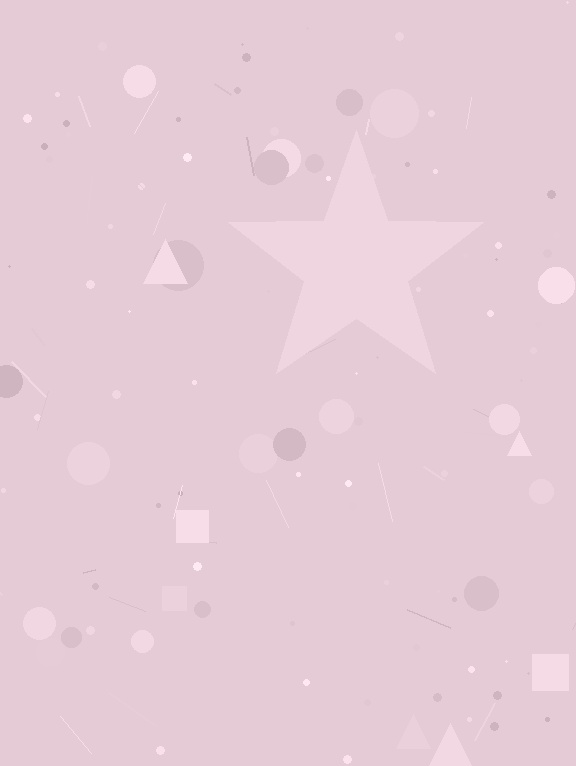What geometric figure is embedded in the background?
A star is embedded in the background.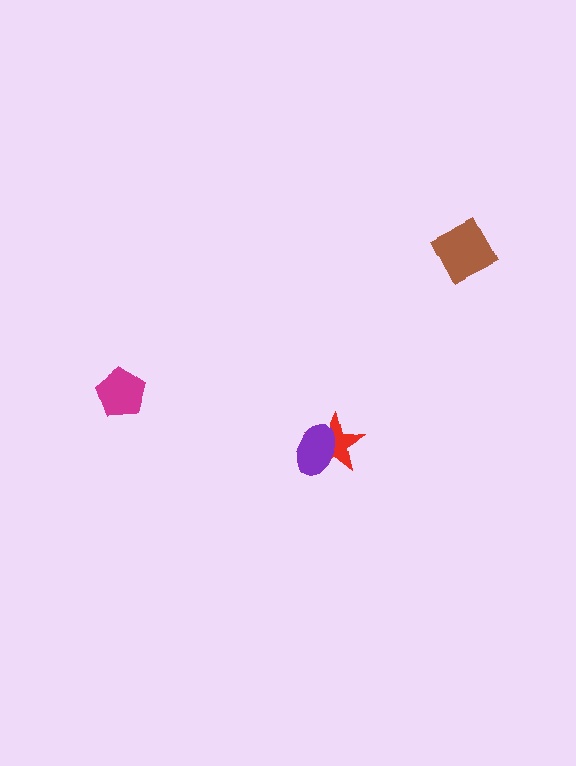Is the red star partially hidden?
Yes, it is partially covered by another shape.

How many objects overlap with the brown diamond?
0 objects overlap with the brown diamond.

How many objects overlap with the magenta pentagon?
0 objects overlap with the magenta pentagon.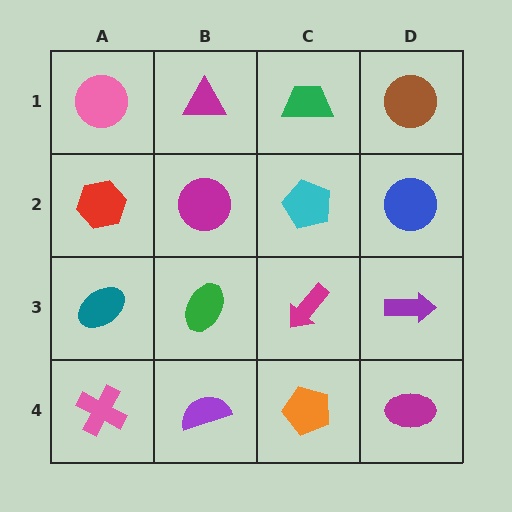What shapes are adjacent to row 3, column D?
A blue circle (row 2, column D), a magenta ellipse (row 4, column D), a magenta arrow (row 3, column C).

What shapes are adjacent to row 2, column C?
A green trapezoid (row 1, column C), a magenta arrow (row 3, column C), a magenta circle (row 2, column B), a blue circle (row 2, column D).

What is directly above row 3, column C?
A cyan pentagon.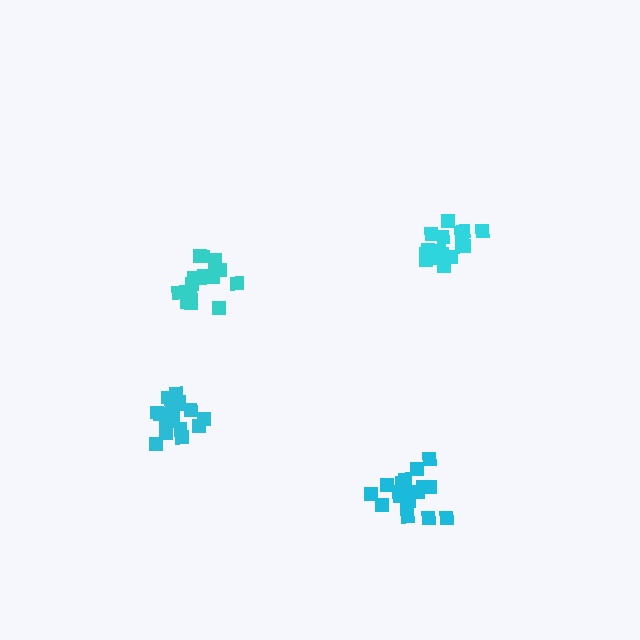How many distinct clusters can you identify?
There are 4 distinct clusters.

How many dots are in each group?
Group 1: 16 dots, Group 2: 18 dots, Group 3: 16 dots, Group 4: 18 dots (68 total).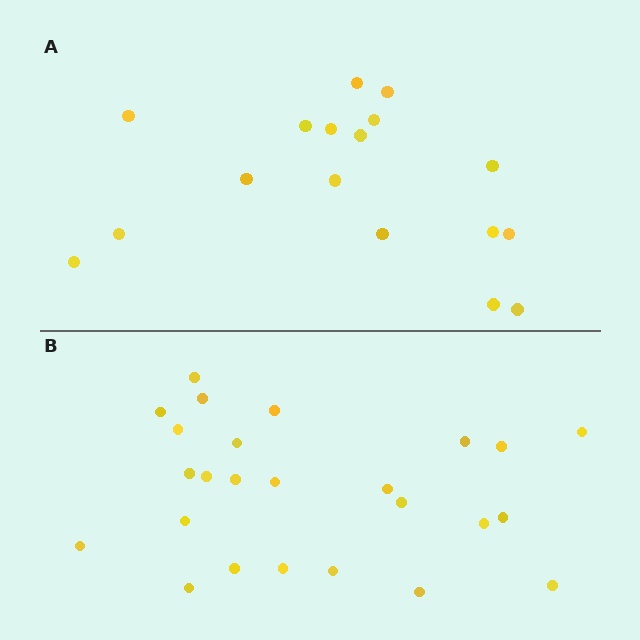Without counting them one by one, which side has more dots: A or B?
Region B (the bottom region) has more dots.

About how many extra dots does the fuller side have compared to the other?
Region B has roughly 8 or so more dots than region A.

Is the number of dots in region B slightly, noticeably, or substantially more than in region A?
Region B has substantially more. The ratio is roughly 1.5 to 1.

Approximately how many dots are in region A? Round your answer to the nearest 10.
About 20 dots. (The exact count is 17, which rounds to 20.)